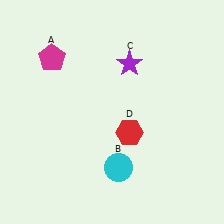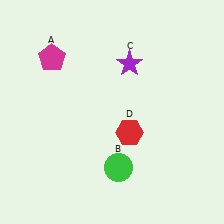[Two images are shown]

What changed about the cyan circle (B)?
In Image 1, B is cyan. In Image 2, it changed to green.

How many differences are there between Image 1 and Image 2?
There is 1 difference between the two images.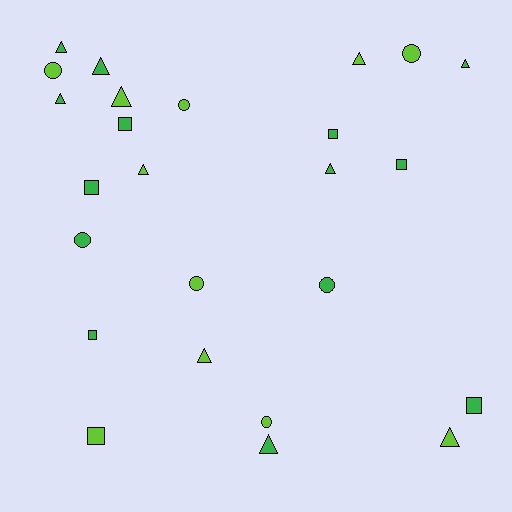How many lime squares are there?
There is 1 lime square.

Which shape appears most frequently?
Triangle, with 11 objects.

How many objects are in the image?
There are 25 objects.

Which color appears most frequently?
Green, with 14 objects.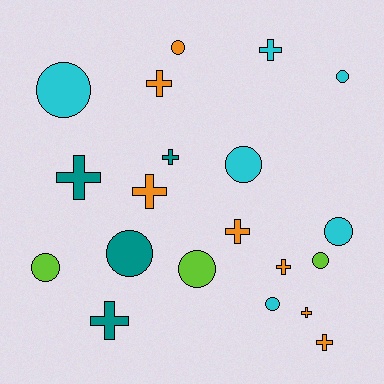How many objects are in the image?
There are 20 objects.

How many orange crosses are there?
There are 6 orange crosses.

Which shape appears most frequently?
Cross, with 10 objects.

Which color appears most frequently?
Orange, with 7 objects.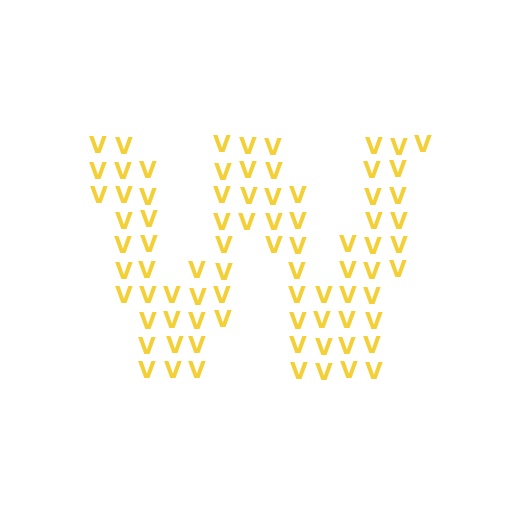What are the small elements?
The small elements are letter V's.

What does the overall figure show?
The overall figure shows the letter W.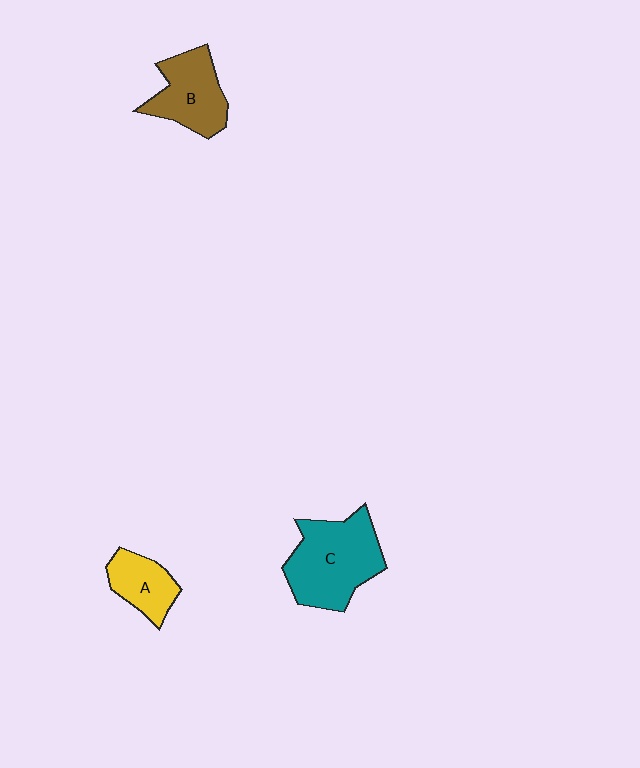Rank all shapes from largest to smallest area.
From largest to smallest: C (teal), B (brown), A (yellow).